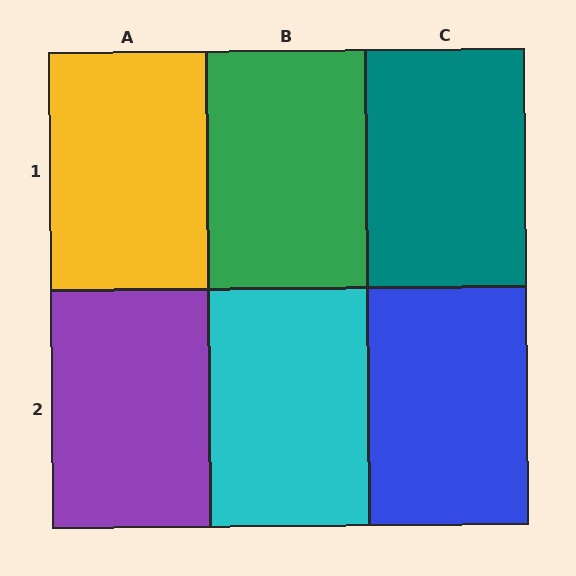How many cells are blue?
1 cell is blue.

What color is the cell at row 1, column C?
Teal.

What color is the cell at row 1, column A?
Yellow.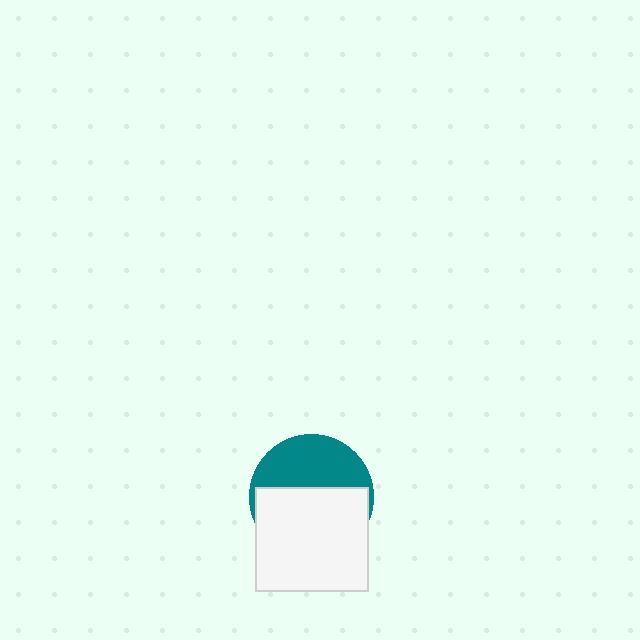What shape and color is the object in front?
The object in front is a white rectangle.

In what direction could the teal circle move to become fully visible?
The teal circle could move up. That would shift it out from behind the white rectangle entirely.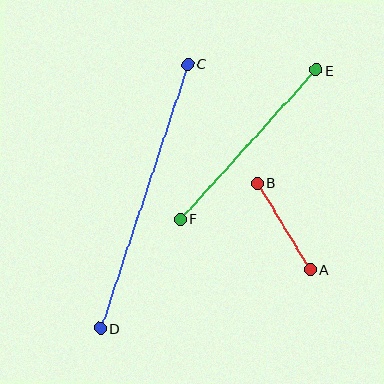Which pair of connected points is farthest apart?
Points C and D are farthest apart.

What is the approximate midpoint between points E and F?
The midpoint is at approximately (248, 144) pixels.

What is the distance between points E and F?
The distance is approximately 201 pixels.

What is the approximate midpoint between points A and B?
The midpoint is at approximately (284, 226) pixels.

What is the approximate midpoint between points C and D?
The midpoint is at approximately (144, 196) pixels.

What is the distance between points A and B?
The distance is approximately 102 pixels.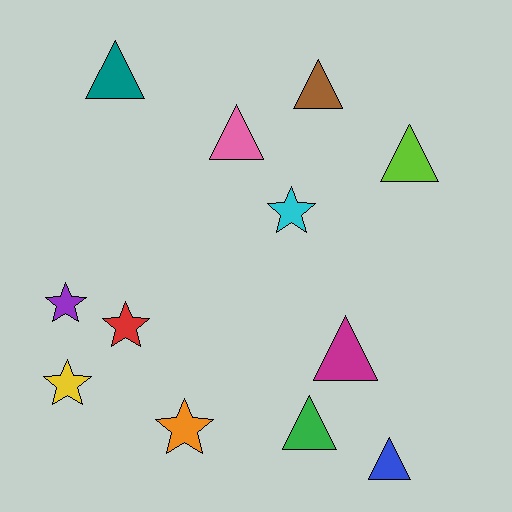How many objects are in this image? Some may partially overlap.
There are 12 objects.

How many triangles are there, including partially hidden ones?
There are 7 triangles.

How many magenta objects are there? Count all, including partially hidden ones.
There is 1 magenta object.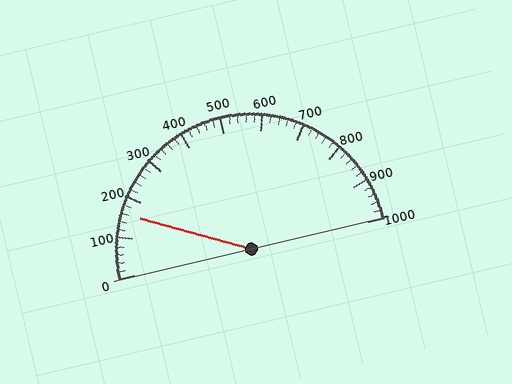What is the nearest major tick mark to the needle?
The nearest major tick mark is 200.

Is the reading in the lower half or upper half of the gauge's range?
The reading is in the lower half of the range (0 to 1000).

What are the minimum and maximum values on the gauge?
The gauge ranges from 0 to 1000.